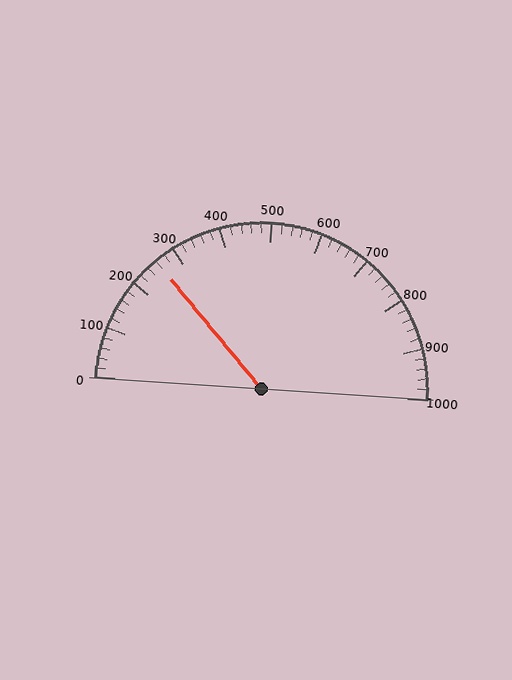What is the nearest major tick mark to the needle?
The nearest major tick mark is 300.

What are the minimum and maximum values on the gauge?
The gauge ranges from 0 to 1000.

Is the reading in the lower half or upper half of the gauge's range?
The reading is in the lower half of the range (0 to 1000).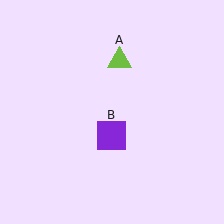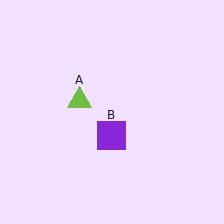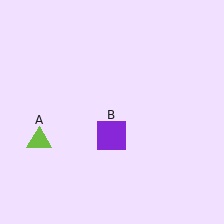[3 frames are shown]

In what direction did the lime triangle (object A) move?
The lime triangle (object A) moved down and to the left.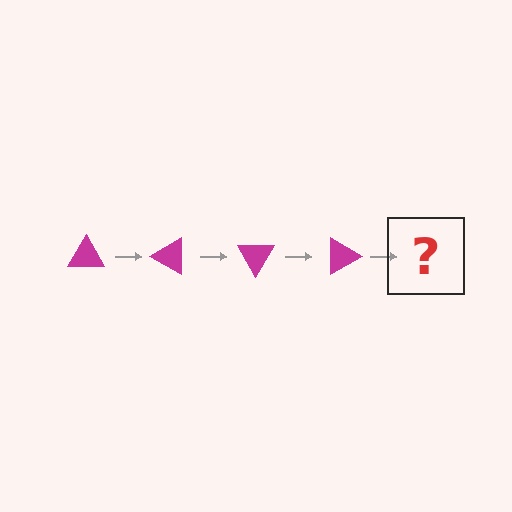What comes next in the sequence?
The next element should be a magenta triangle rotated 120 degrees.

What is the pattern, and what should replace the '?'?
The pattern is that the triangle rotates 30 degrees each step. The '?' should be a magenta triangle rotated 120 degrees.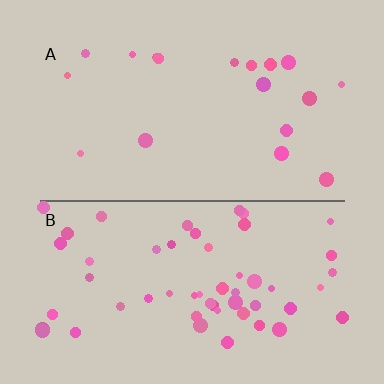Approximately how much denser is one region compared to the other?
Approximately 3.0× — region B over region A.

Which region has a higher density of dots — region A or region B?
B (the bottom).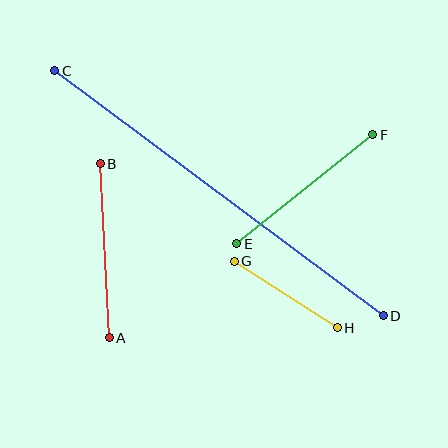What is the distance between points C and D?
The distance is approximately 410 pixels.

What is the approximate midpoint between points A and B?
The midpoint is at approximately (105, 251) pixels.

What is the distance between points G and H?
The distance is approximately 122 pixels.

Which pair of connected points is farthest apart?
Points C and D are farthest apart.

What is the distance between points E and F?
The distance is approximately 174 pixels.